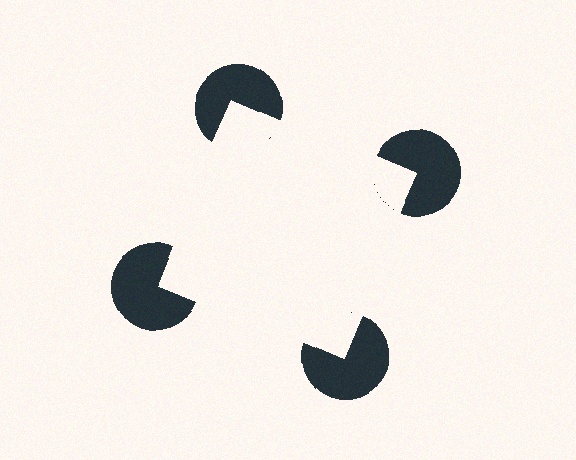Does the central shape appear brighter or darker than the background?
It typically appears slightly brighter than the background, even though no actual brightness change is drawn.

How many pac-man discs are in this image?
There are 4 — one at each vertex of the illusory square.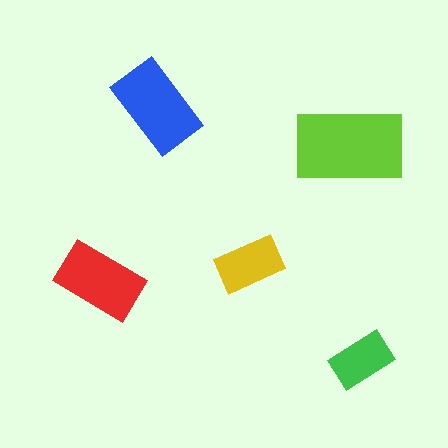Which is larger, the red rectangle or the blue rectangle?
The blue one.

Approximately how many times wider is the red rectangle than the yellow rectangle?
About 1.5 times wider.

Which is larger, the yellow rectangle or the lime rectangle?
The lime one.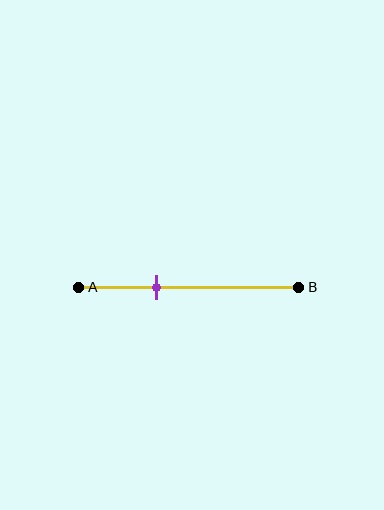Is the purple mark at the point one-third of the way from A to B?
Yes, the mark is approximately at the one-third point.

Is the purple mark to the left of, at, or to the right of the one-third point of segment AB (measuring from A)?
The purple mark is approximately at the one-third point of segment AB.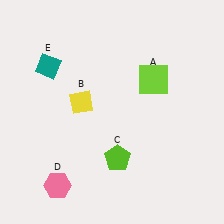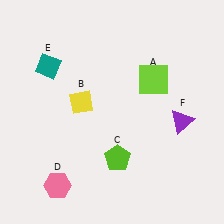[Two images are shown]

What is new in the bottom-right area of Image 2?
A purple triangle (F) was added in the bottom-right area of Image 2.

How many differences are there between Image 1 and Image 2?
There is 1 difference between the two images.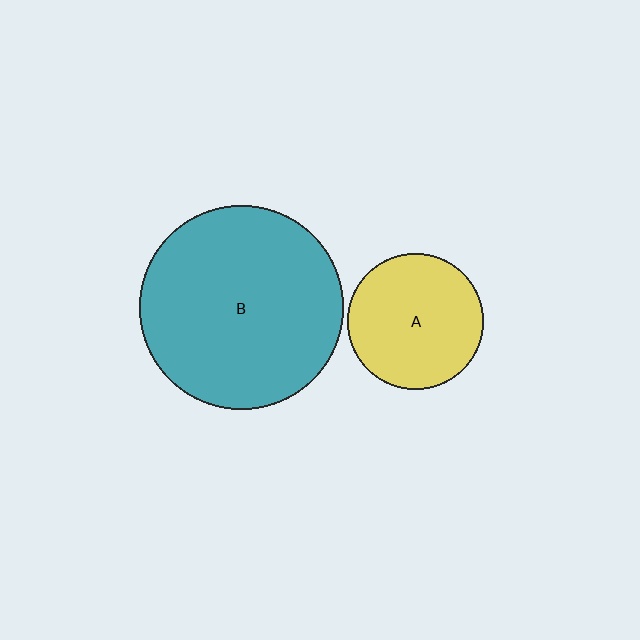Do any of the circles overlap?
No, none of the circles overlap.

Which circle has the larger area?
Circle B (teal).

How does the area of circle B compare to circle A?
Approximately 2.3 times.